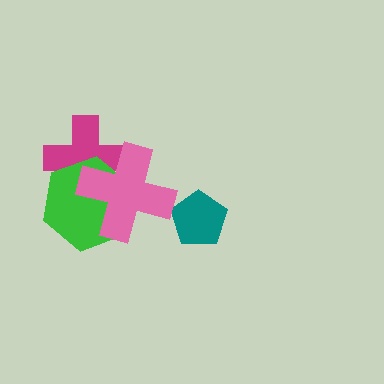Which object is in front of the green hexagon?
The pink cross is in front of the green hexagon.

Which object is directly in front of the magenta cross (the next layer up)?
The green hexagon is directly in front of the magenta cross.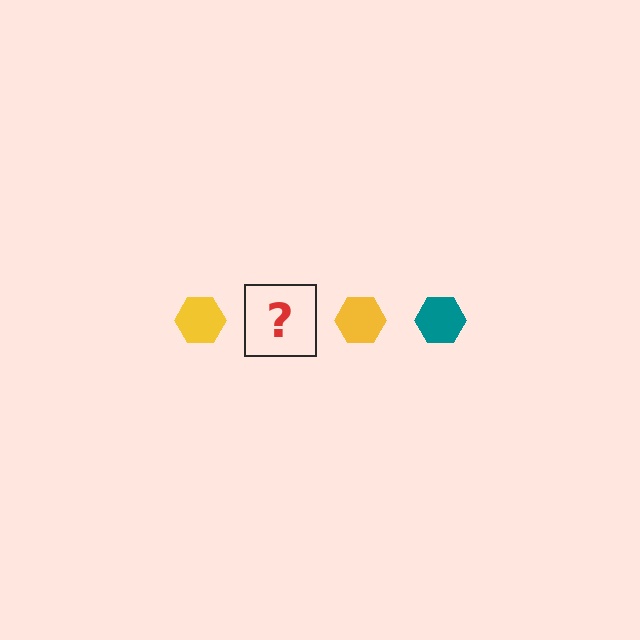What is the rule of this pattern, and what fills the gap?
The rule is that the pattern cycles through yellow, teal hexagons. The gap should be filled with a teal hexagon.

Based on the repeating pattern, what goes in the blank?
The blank should be a teal hexagon.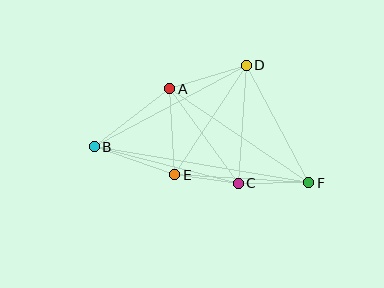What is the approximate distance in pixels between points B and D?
The distance between B and D is approximately 172 pixels.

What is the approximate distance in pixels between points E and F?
The distance between E and F is approximately 134 pixels.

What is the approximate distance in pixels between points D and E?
The distance between D and E is approximately 131 pixels.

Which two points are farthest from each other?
Points B and F are farthest from each other.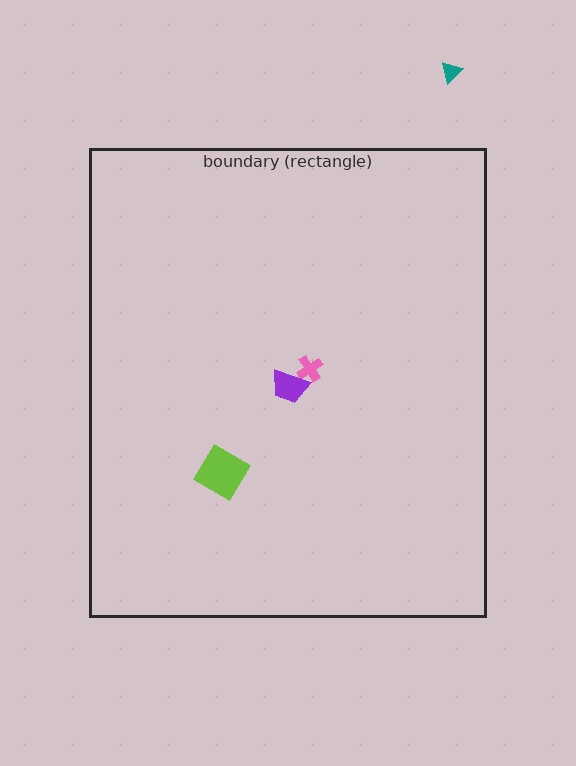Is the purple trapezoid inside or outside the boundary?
Inside.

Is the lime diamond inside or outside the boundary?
Inside.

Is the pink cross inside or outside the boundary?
Inside.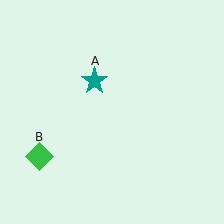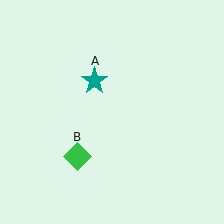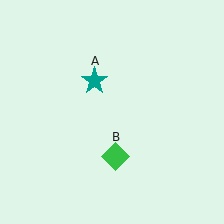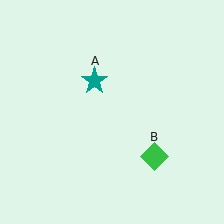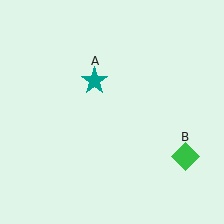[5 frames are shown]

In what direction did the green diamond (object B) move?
The green diamond (object B) moved right.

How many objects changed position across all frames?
1 object changed position: green diamond (object B).